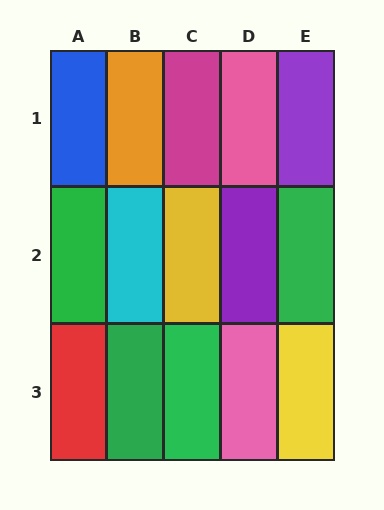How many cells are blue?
1 cell is blue.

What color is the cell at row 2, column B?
Cyan.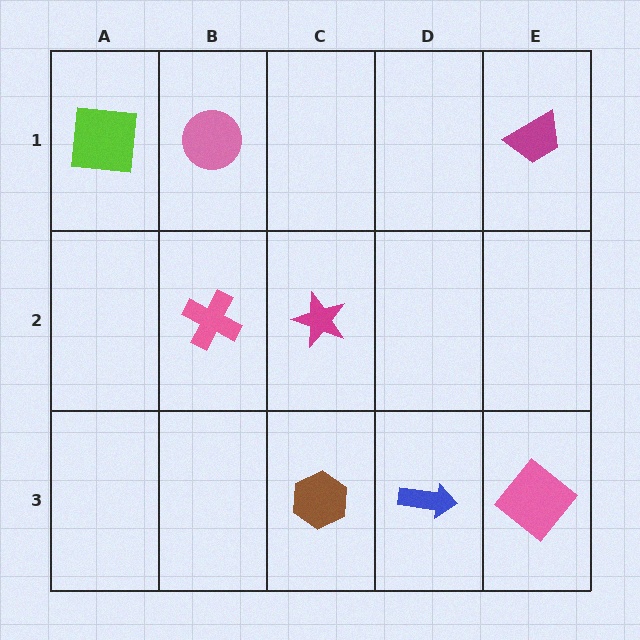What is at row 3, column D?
A blue arrow.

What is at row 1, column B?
A pink circle.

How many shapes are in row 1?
3 shapes.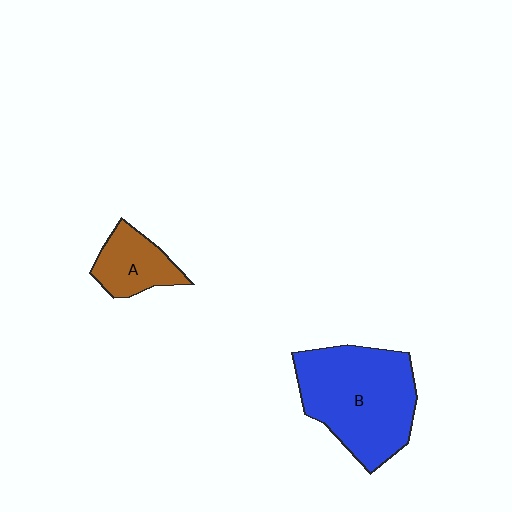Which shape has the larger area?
Shape B (blue).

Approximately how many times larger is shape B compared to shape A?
Approximately 2.5 times.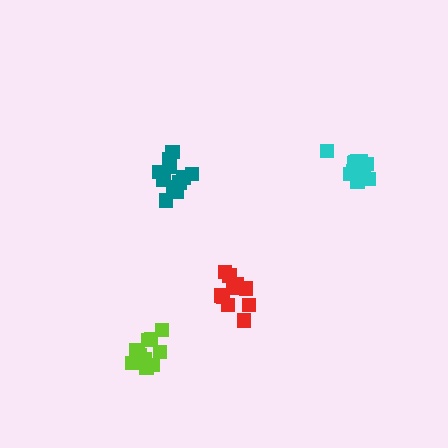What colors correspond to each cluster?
The clusters are colored: teal, lime, red, cyan.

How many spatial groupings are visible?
There are 4 spatial groupings.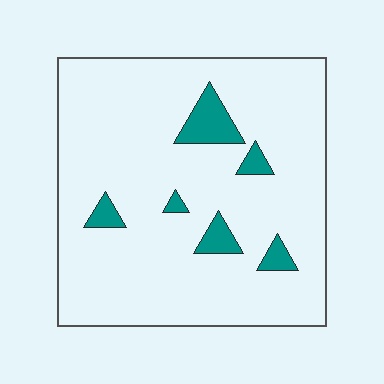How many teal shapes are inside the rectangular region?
6.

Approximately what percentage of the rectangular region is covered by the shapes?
Approximately 10%.